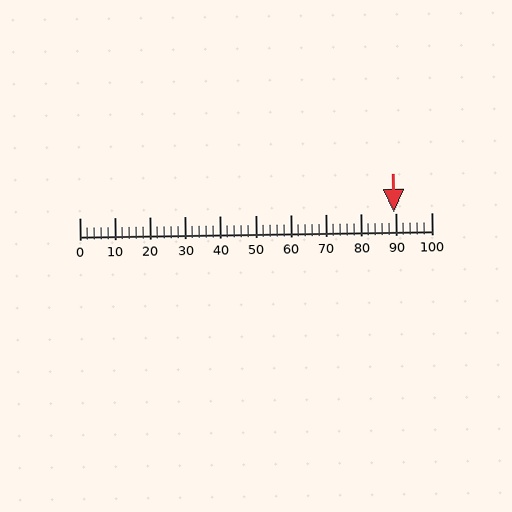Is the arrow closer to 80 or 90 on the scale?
The arrow is closer to 90.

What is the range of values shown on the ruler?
The ruler shows values from 0 to 100.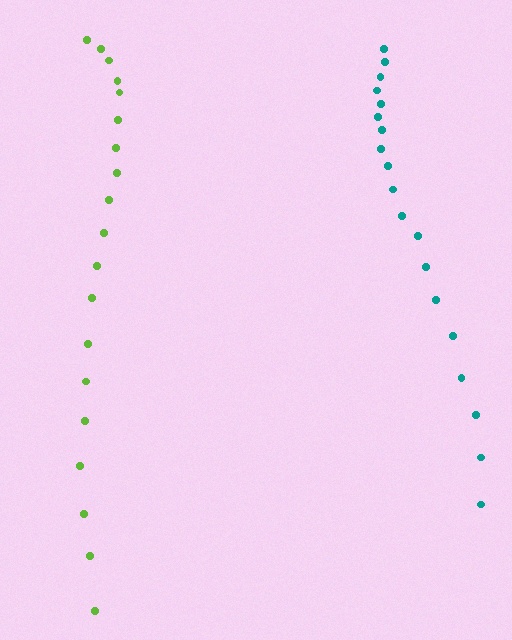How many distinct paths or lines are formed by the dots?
There are 2 distinct paths.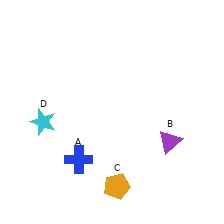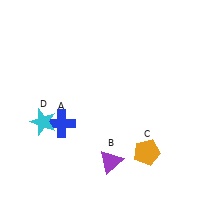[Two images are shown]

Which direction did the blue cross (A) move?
The blue cross (A) moved up.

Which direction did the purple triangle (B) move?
The purple triangle (B) moved left.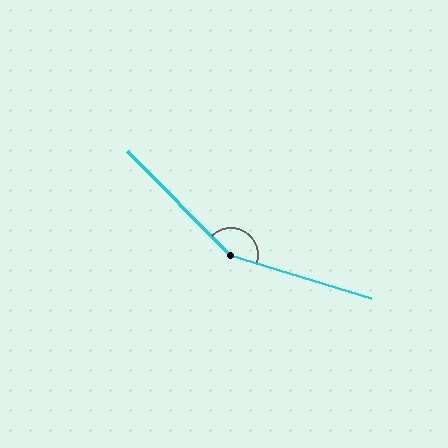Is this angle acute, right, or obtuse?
It is obtuse.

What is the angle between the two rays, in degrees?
Approximately 152 degrees.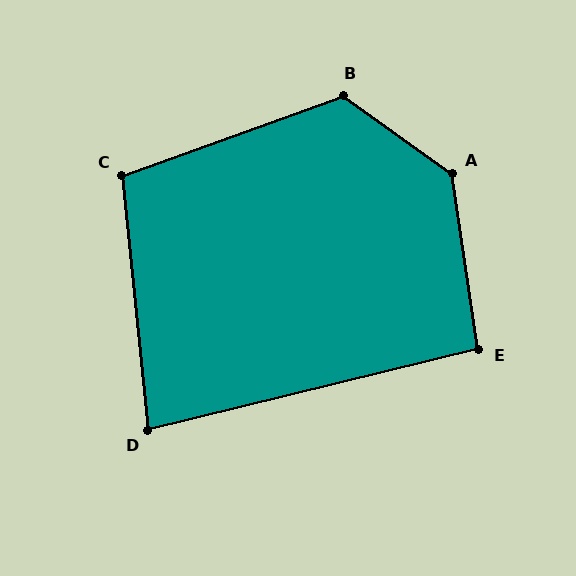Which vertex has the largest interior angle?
A, at approximately 134 degrees.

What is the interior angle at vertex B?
Approximately 124 degrees (obtuse).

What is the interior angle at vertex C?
Approximately 104 degrees (obtuse).